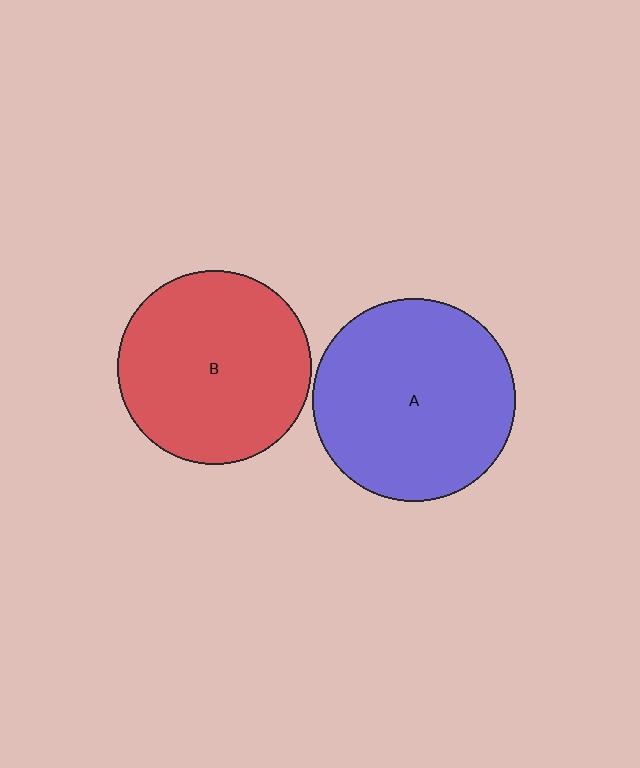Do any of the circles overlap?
No, none of the circles overlap.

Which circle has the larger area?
Circle A (blue).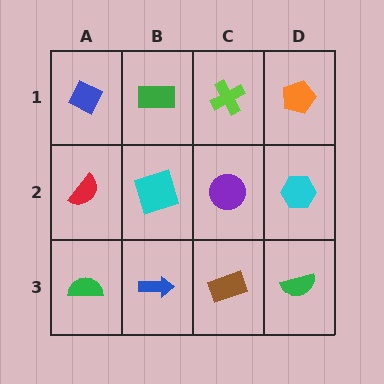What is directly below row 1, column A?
A red semicircle.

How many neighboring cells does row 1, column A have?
2.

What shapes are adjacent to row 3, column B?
A cyan square (row 2, column B), a green semicircle (row 3, column A), a brown rectangle (row 3, column C).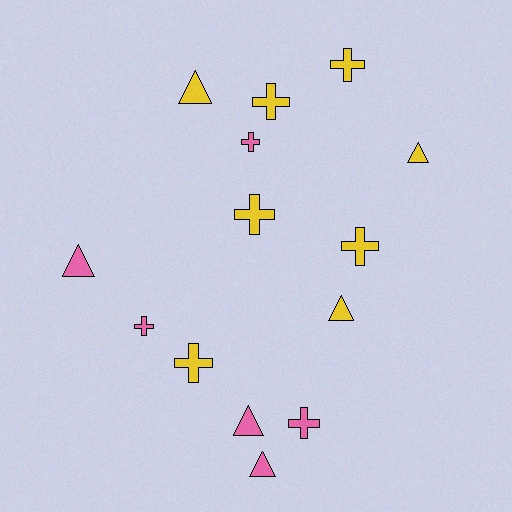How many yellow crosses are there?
There are 5 yellow crosses.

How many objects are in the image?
There are 14 objects.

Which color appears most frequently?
Yellow, with 8 objects.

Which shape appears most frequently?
Cross, with 8 objects.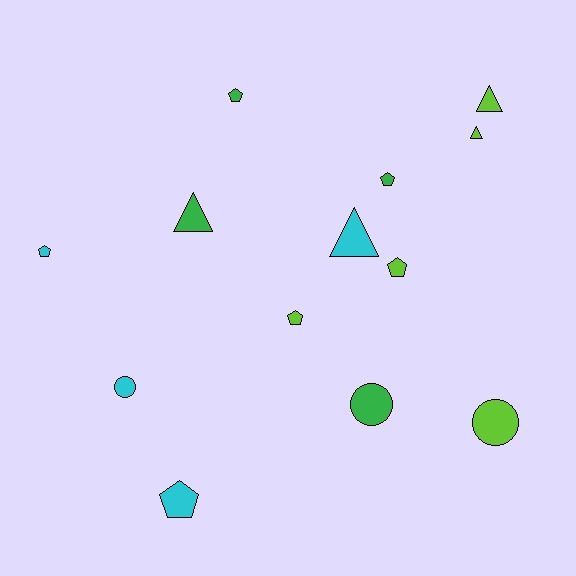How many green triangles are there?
There is 1 green triangle.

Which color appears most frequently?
Lime, with 5 objects.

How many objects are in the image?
There are 13 objects.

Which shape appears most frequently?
Pentagon, with 6 objects.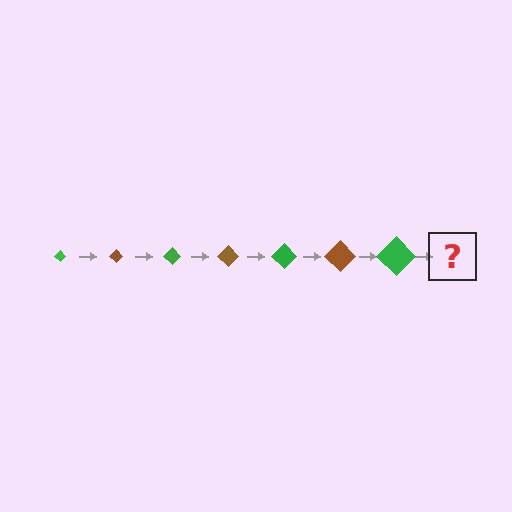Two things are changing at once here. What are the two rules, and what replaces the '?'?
The two rules are that the diamond grows larger each step and the color cycles through green and brown. The '?' should be a brown diamond, larger than the previous one.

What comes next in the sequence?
The next element should be a brown diamond, larger than the previous one.